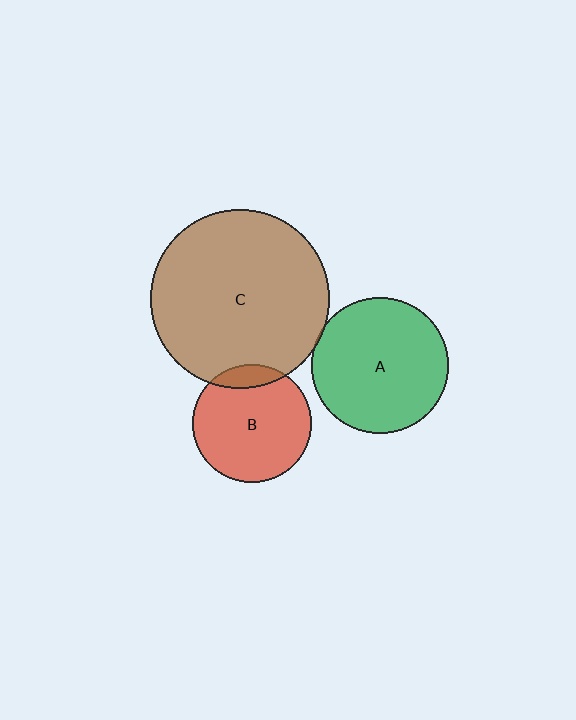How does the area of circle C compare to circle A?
Approximately 1.7 times.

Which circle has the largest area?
Circle C (brown).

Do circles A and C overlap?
Yes.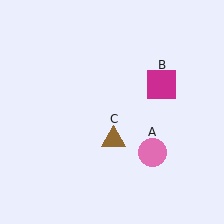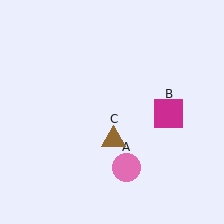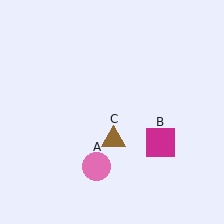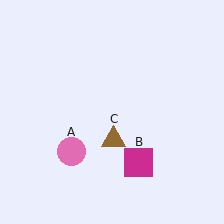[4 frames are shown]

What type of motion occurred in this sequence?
The pink circle (object A), magenta square (object B) rotated clockwise around the center of the scene.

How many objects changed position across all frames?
2 objects changed position: pink circle (object A), magenta square (object B).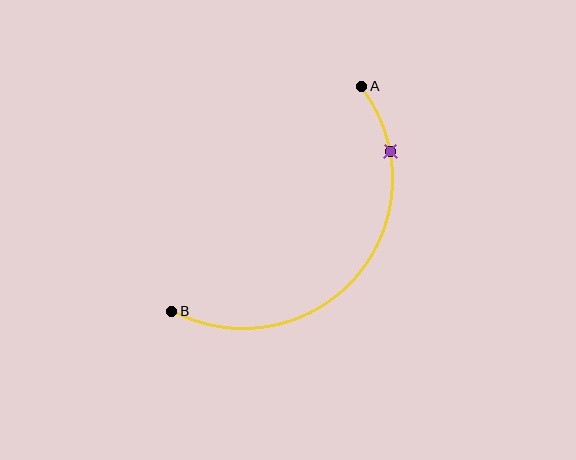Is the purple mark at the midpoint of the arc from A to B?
No. The purple mark lies on the arc but is closer to endpoint A. The arc midpoint would be at the point on the curve equidistant along the arc from both A and B.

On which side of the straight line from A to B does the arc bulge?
The arc bulges below and to the right of the straight line connecting A and B.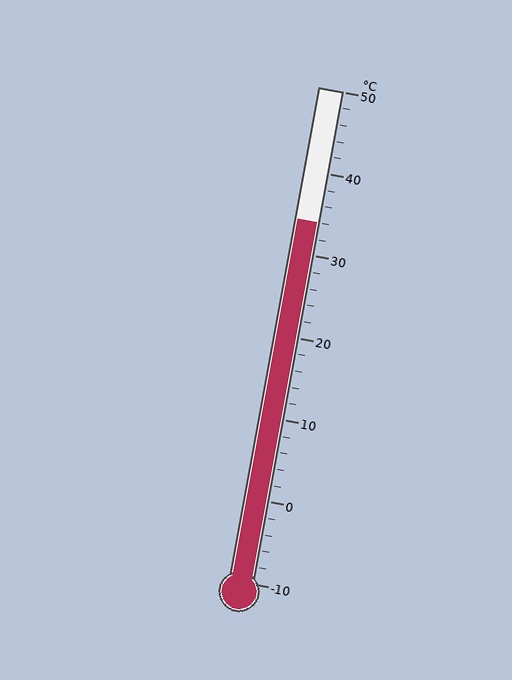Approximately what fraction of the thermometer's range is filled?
The thermometer is filled to approximately 75% of its range.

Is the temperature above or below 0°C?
The temperature is above 0°C.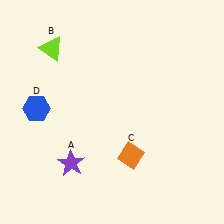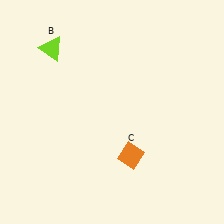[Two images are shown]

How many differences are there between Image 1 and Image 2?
There are 2 differences between the two images.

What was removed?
The purple star (A), the blue hexagon (D) were removed in Image 2.